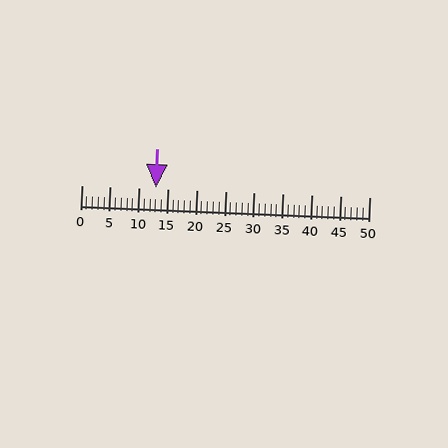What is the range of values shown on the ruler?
The ruler shows values from 0 to 50.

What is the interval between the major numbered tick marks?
The major tick marks are spaced 5 units apart.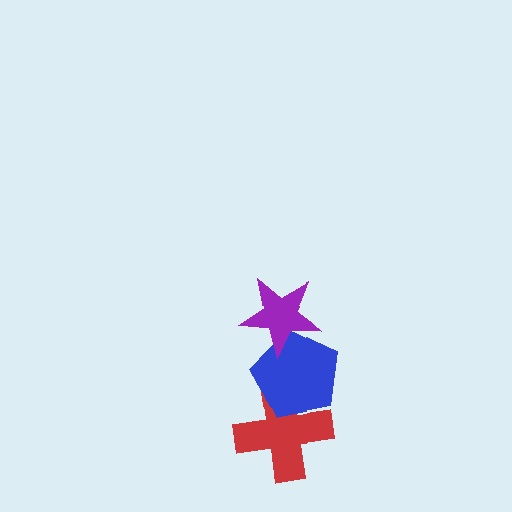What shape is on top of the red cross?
The blue pentagon is on top of the red cross.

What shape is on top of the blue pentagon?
The purple star is on top of the blue pentagon.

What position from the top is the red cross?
The red cross is 3rd from the top.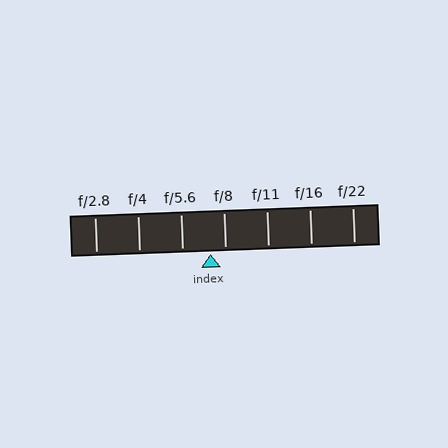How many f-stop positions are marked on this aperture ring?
There are 7 f-stop positions marked.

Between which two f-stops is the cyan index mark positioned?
The index mark is between f/5.6 and f/8.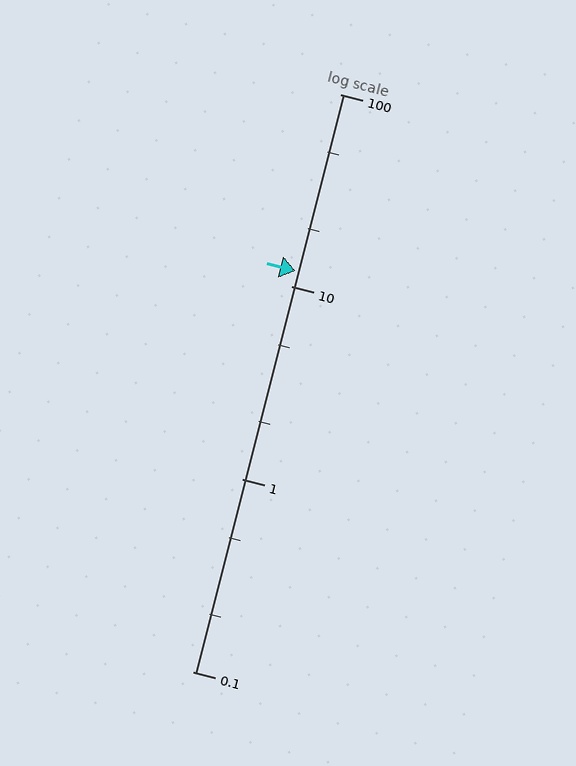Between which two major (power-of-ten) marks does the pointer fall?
The pointer is between 10 and 100.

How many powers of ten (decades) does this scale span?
The scale spans 3 decades, from 0.1 to 100.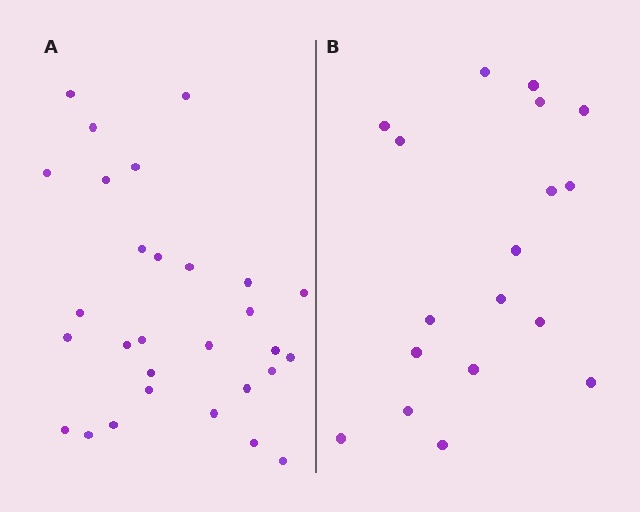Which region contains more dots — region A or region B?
Region A (the left region) has more dots.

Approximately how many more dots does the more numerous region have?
Region A has roughly 12 or so more dots than region B.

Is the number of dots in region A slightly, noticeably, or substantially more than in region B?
Region A has substantially more. The ratio is roughly 1.6 to 1.